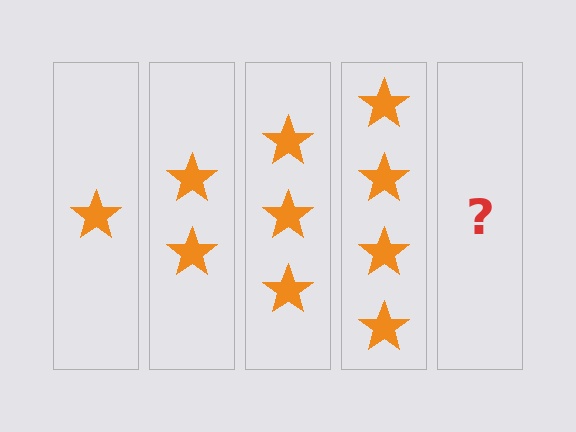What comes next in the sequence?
The next element should be 5 stars.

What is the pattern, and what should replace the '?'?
The pattern is that each step adds one more star. The '?' should be 5 stars.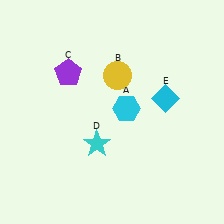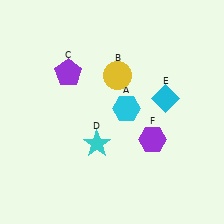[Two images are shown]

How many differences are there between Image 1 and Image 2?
There is 1 difference between the two images.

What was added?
A purple hexagon (F) was added in Image 2.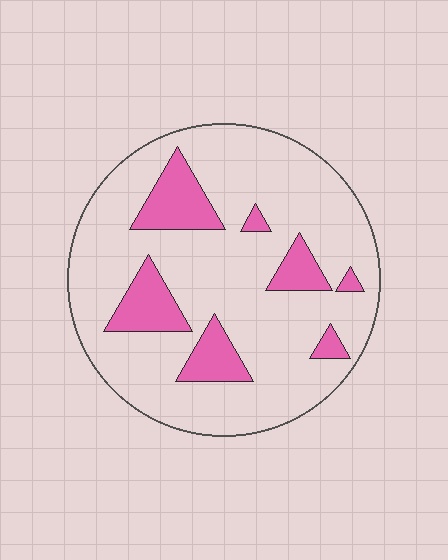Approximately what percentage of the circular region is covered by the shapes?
Approximately 20%.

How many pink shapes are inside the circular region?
7.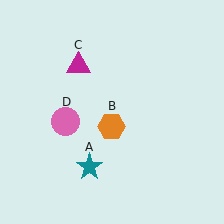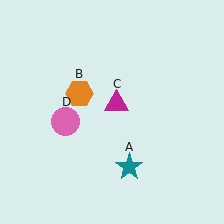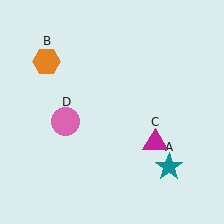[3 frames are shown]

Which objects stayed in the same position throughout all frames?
Pink circle (object D) remained stationary.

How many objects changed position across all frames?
3 objects changed position: teal star (object A), orange hexagon (object B), magenta triangle (object C).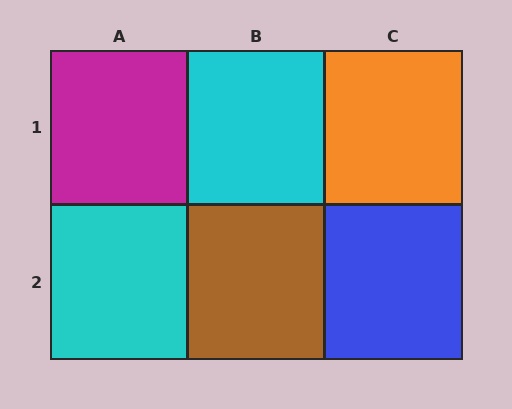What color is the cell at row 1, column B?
Cyan.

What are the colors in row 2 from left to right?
Cyan, brown, blue.